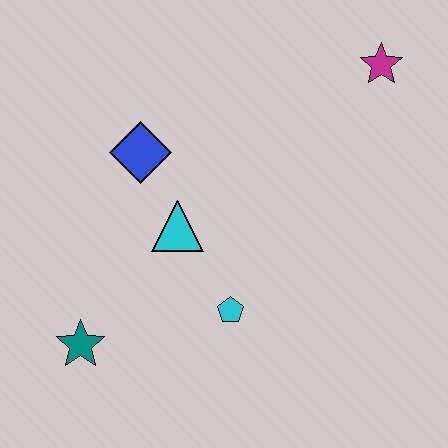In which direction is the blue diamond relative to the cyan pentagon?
The blue diamond is above the cyan pentagon.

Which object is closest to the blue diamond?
The cyan triangle is closest to the blue diamond.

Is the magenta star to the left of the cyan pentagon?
No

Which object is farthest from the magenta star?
The teal star is farthest from the magenta star.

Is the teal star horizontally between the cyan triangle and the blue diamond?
No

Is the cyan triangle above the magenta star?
No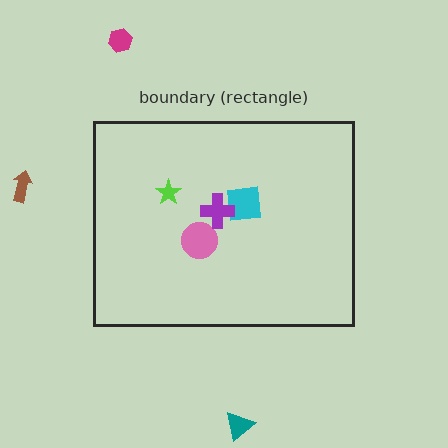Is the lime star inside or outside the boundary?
Inside.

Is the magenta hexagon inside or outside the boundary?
Outside.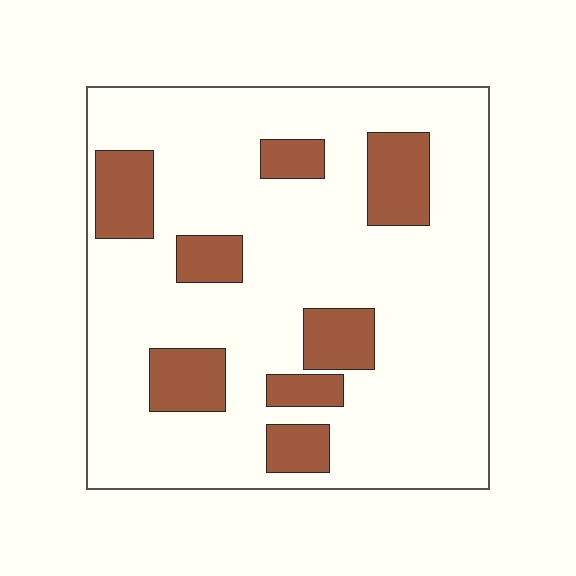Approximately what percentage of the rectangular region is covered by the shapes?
Approximately 20%.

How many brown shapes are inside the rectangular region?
8.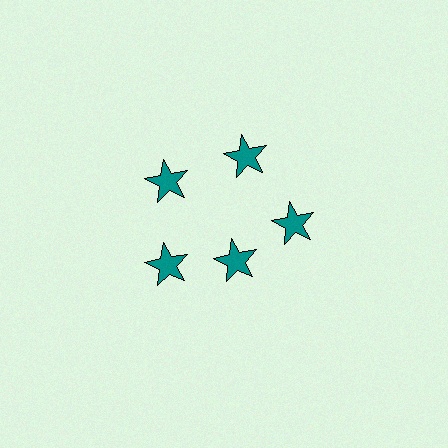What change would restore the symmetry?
The symmetry would be restored by moving it outward, back onto the ring so that all 5 stars sit at equal angles and equal distance from the center.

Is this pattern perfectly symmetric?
No. The 5 teal stars are arranged in a ring, but one element near the 5 o'clock position is pulled inward toward the center, breaking the 5-fold rotational symmetry.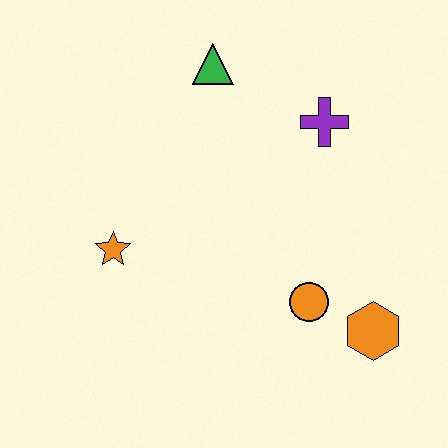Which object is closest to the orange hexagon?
The orange circle is closest to the orange hexagon.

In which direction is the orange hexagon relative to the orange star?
The orange hexagon is to the right of the orange star.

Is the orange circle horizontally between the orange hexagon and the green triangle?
Yes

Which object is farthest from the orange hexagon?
The green triangle is farthest from the orange hexagon.